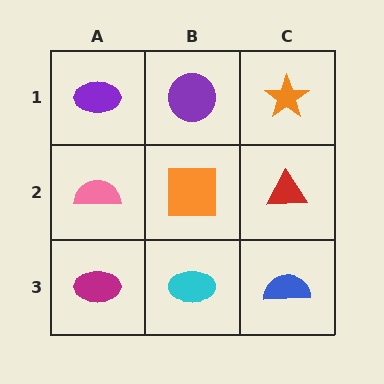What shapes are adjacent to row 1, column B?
An orange square (row 2, column B), a purple ellipse (row 1, column A), an orange star (row 1, column C).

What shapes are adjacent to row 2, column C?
An orange star (row 1, column C), a blue semicircle (row 3, column C), an orange square (row 2, column B).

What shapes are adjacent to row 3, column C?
A red triangle (row 2, column C), a cyan ellipse (row 3, column B).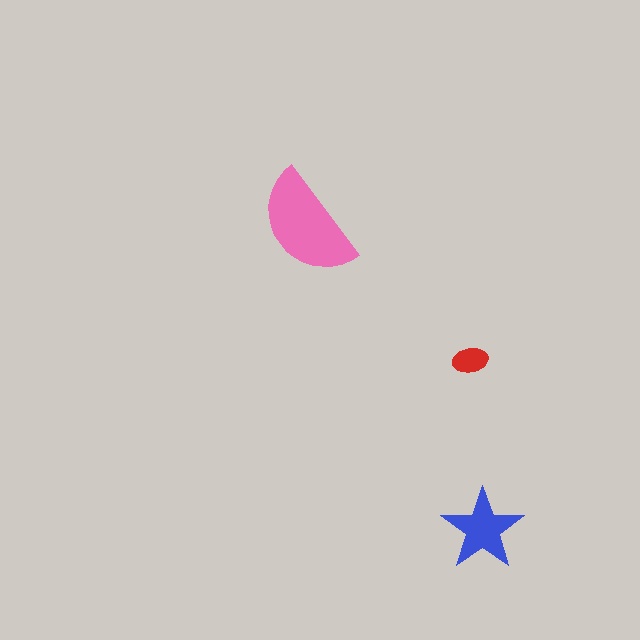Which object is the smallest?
The red ellipse.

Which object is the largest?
The pink semicircle.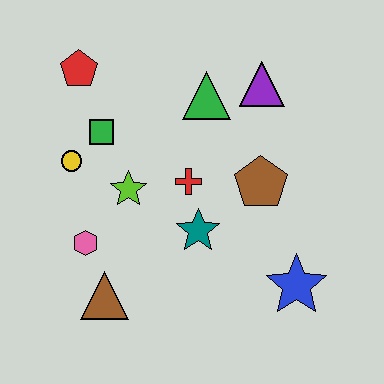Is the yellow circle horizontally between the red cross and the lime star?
No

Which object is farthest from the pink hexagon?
The purple triangle is farthest from the pink hexagon.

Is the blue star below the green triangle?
Yes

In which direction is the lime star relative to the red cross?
The lime star is to the left of the red cross.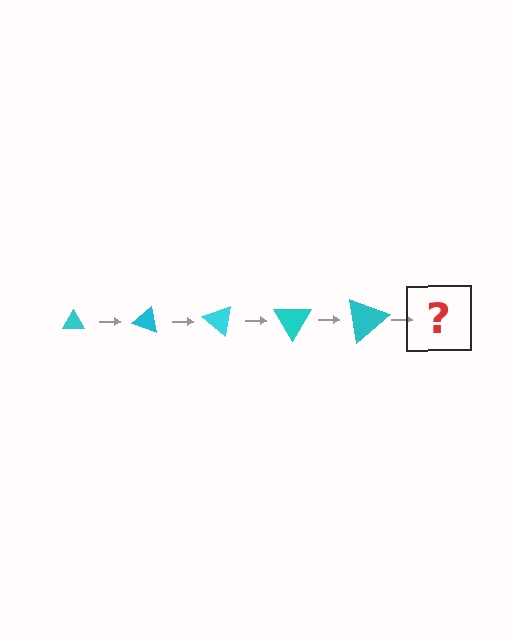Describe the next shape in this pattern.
It should be a triangle, larger than the previous one and rotated 100 degrees from the start.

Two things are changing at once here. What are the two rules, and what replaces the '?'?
The two rules are that the triangle grows larger each step and it rotates 20 degrees each step. The '?' should be a triangle, larger than the previous one and rotated 100 degrees from the start.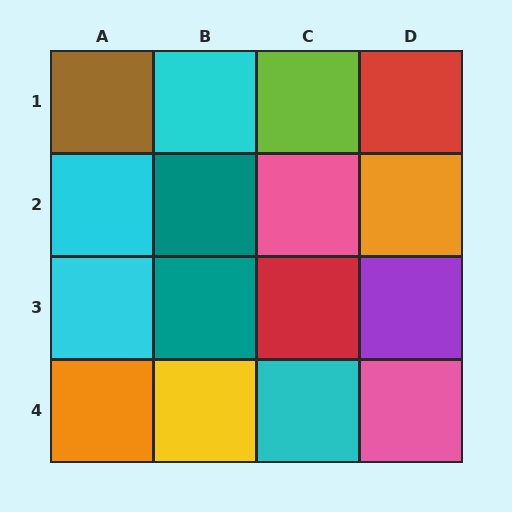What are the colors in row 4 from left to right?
Orange, yellow, cyan, pink.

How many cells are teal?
2 cells are teal.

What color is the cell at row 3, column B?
Teal.